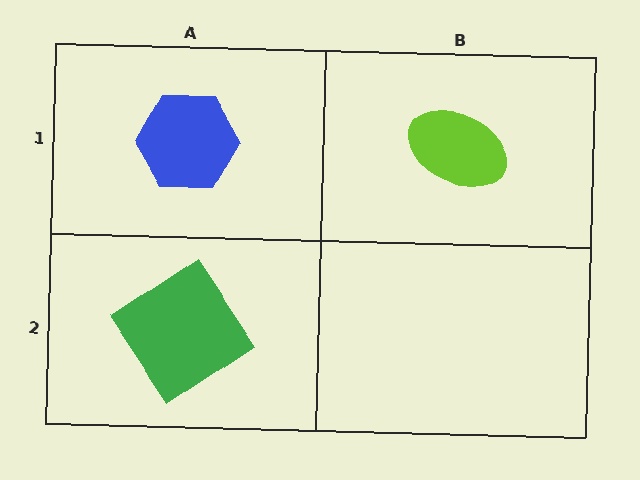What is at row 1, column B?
A lime ellipse.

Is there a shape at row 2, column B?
No, that cell is empty.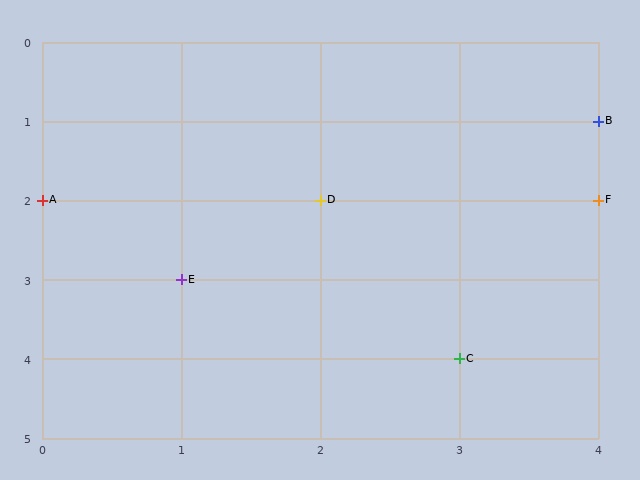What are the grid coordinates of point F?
Point F is at grid coordinates (4, 2).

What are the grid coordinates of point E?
Point E is at grid coordinates (1, 3).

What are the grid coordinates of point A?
Point A is at grid coordinates (0, 2).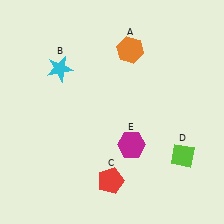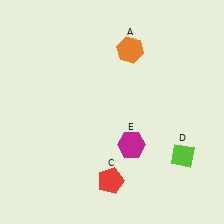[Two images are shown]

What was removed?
The cyan star (B) was removed in Image 2.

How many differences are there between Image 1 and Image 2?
There is 1 difference between the two images.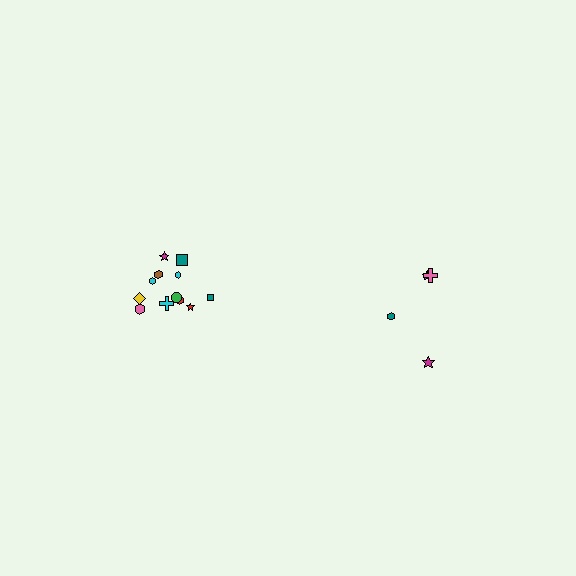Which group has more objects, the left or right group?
The left group.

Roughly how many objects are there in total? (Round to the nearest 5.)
Roughly 15 objects in total.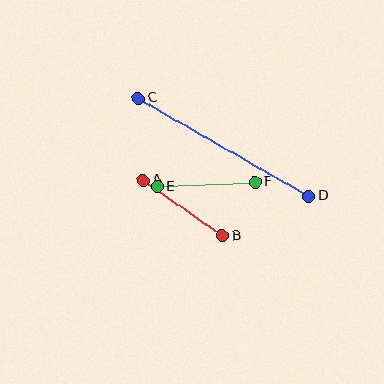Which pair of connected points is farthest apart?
Points C and D are farthest apart.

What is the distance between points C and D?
The distance is approximately 196 pixels.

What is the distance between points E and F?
The distance is approximately 98 pixels.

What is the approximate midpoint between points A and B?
The midpoint is at approximately (183, 208) pixels.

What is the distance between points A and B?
The distance is approximately 96 pixels.